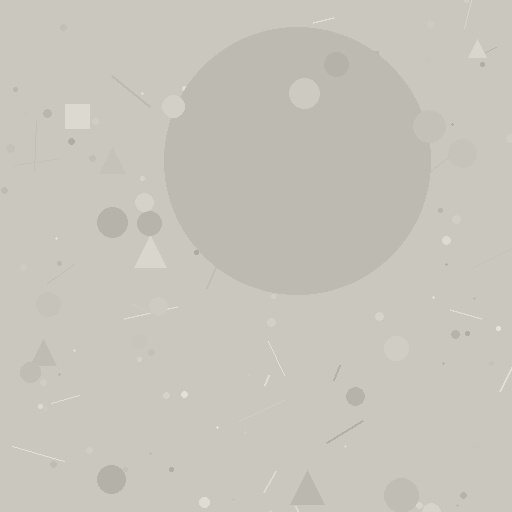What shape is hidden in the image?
A circle is hidden in the image.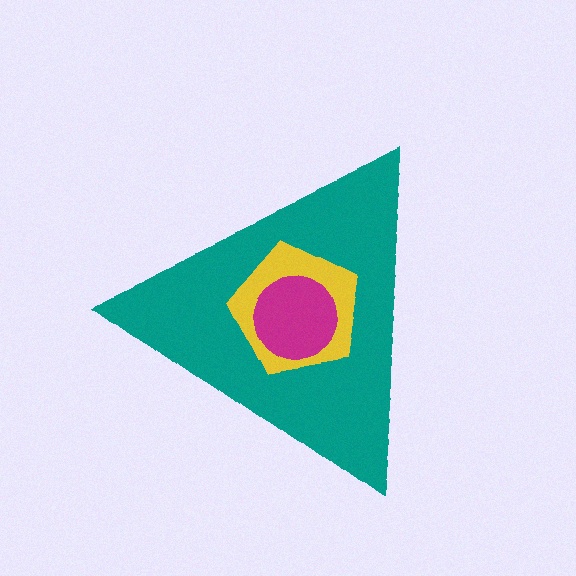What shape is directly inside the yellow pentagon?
The magenta circle.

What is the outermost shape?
The teal triangle.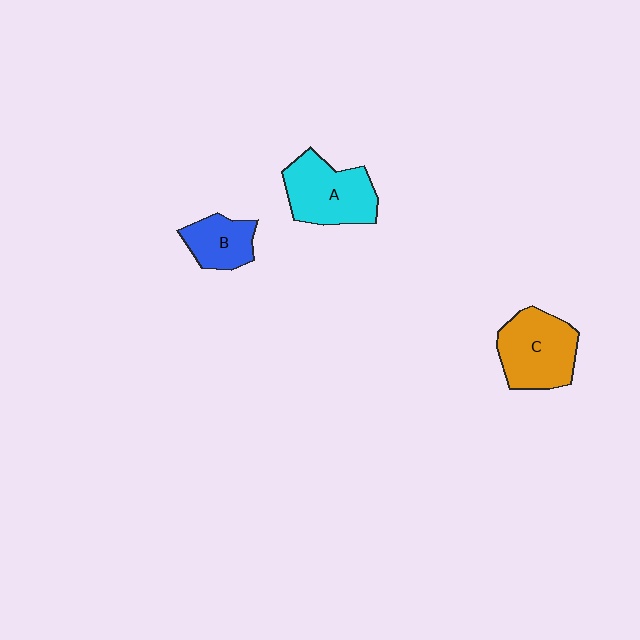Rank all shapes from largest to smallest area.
From largest to smallest: C (orange), A (cyan), B (blue).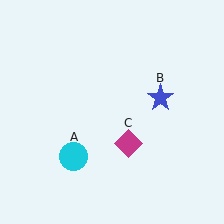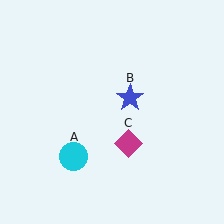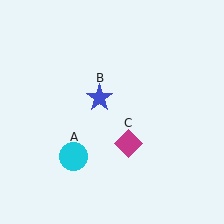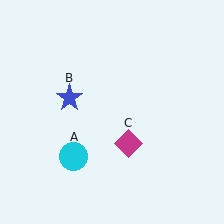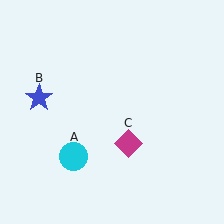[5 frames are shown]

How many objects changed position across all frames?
1 object changed position: blue star (object B).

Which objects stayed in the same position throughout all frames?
Cyan circle (object A) and magenta diamond (object C) remained stationary.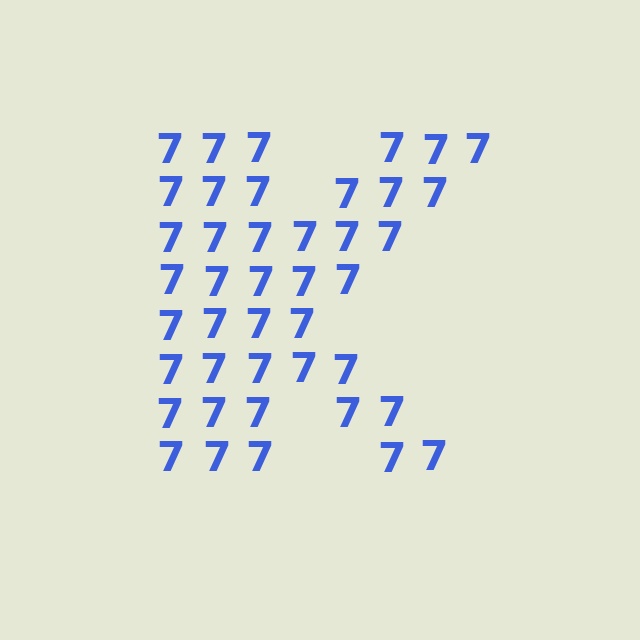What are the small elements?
The small elements are digit 7's.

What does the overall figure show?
The overall figure shows the letter K.